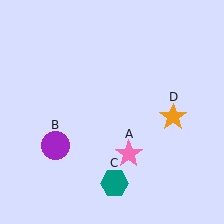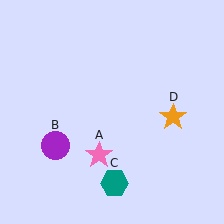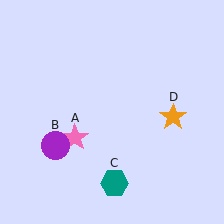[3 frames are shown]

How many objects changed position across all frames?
1 object changed position: pink star (object A).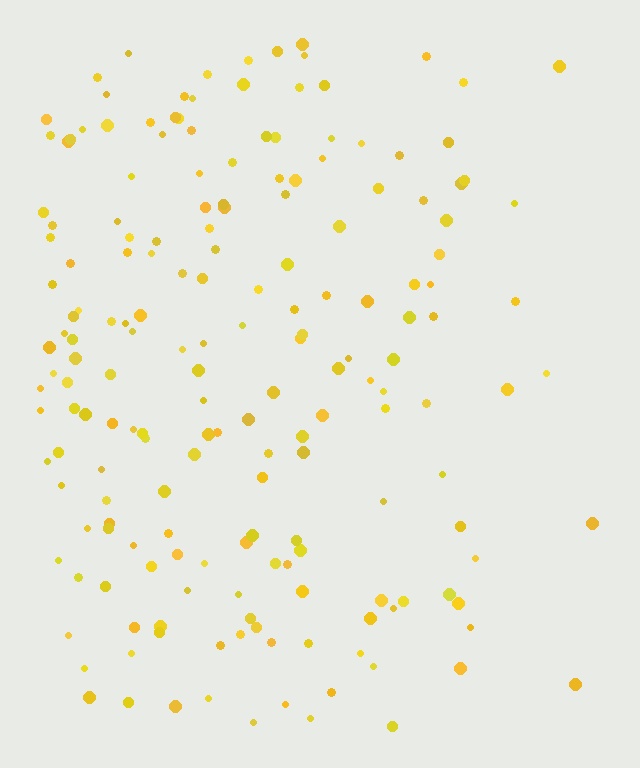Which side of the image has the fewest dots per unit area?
The right.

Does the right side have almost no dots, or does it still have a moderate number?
Still a moderate number, just noticeably fewer than the left.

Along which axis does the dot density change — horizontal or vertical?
Horizontal.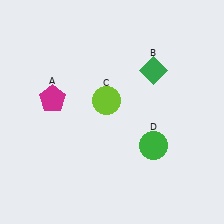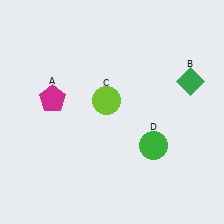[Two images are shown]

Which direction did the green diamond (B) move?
The green diamond (B) moved right.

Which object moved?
The green diamond (B) moved right.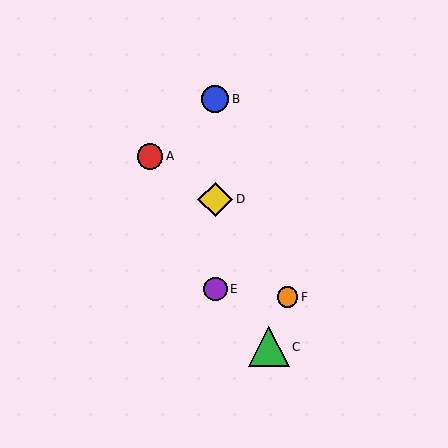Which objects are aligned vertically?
Objects B, D, E are aligned vertically.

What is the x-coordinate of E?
Object E is at x≈215.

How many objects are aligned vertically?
3 objects (B, D, E) are aligned vertically.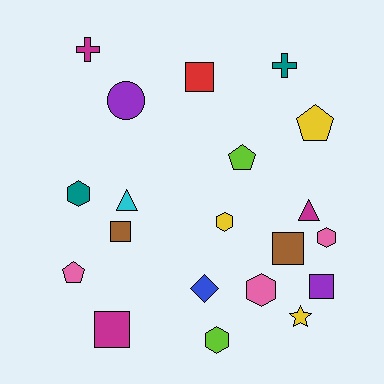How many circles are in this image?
There is 1 circle.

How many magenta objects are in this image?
There are 3 magenta objects.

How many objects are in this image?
There are 20 objects.